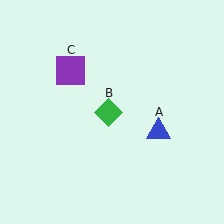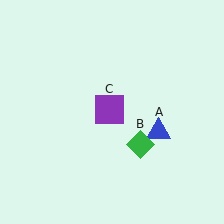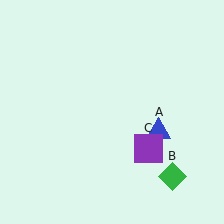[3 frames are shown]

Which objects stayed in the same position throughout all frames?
Blue triangle (object A) remained stationary.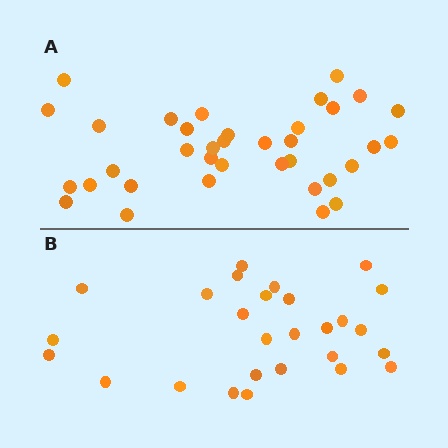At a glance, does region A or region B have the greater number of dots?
Region A (the top region) has more dots.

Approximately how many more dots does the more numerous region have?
Region A has roughly 8 or so more dots than region B.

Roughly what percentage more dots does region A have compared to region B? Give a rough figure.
About 35% more.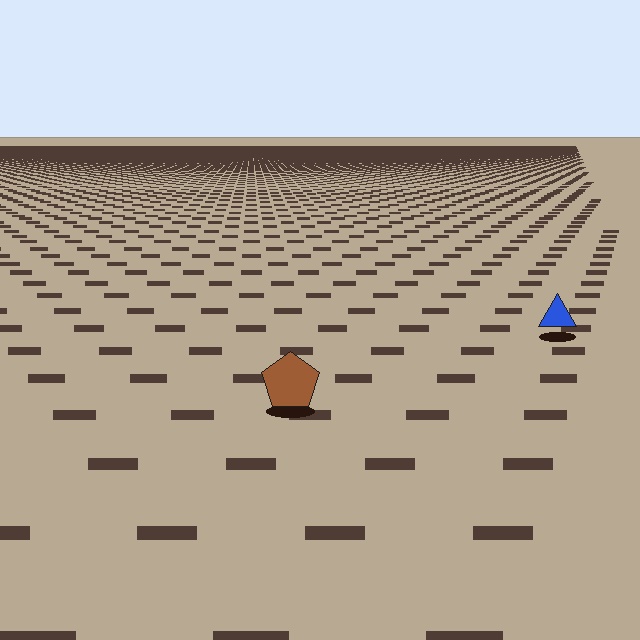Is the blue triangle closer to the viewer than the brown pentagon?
No. The brown pentagon is closer — you can tell from the texture gradient: the ground texture is coarser near it.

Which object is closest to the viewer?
The brown pentagon is closest. The texture marks near it are larger and more spread out.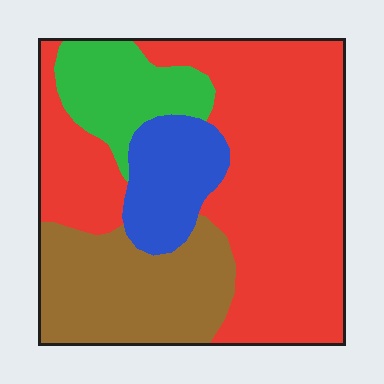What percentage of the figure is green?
Green takes up less than a quarter of the figure.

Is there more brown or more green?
Brown.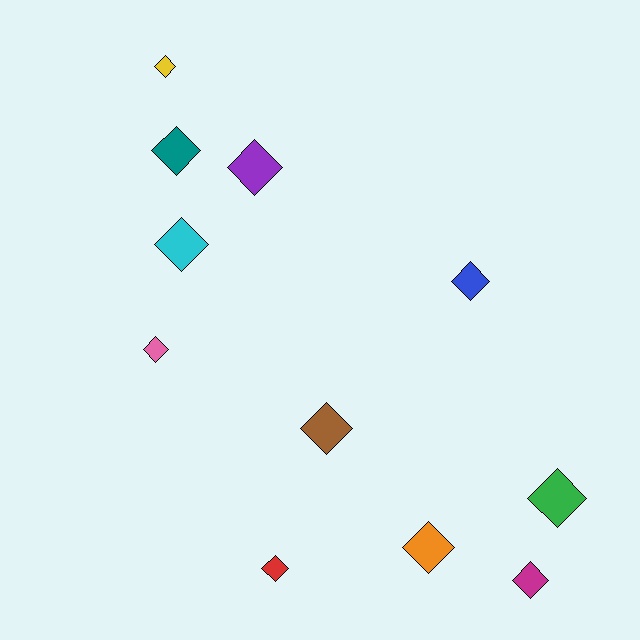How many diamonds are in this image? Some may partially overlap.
There are 11 diamonds.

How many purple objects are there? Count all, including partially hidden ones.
There is 1 purple object.